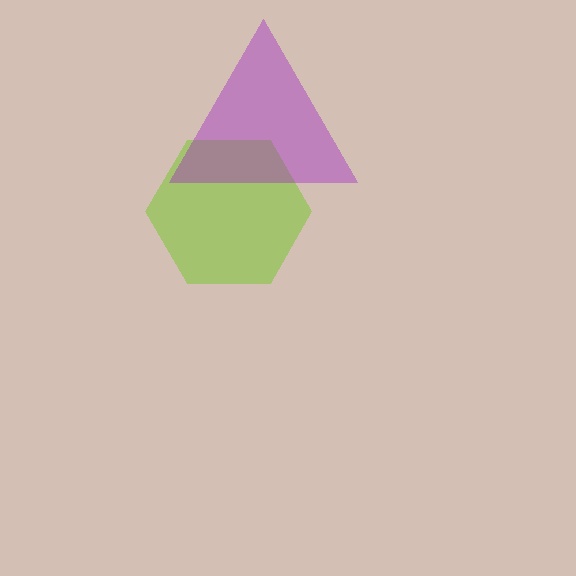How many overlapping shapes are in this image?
There are 2 overlapping shapes in the image.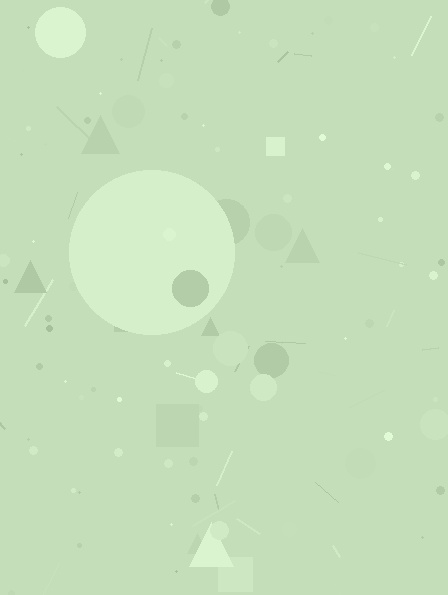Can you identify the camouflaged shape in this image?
The camouflaged shape is a circle.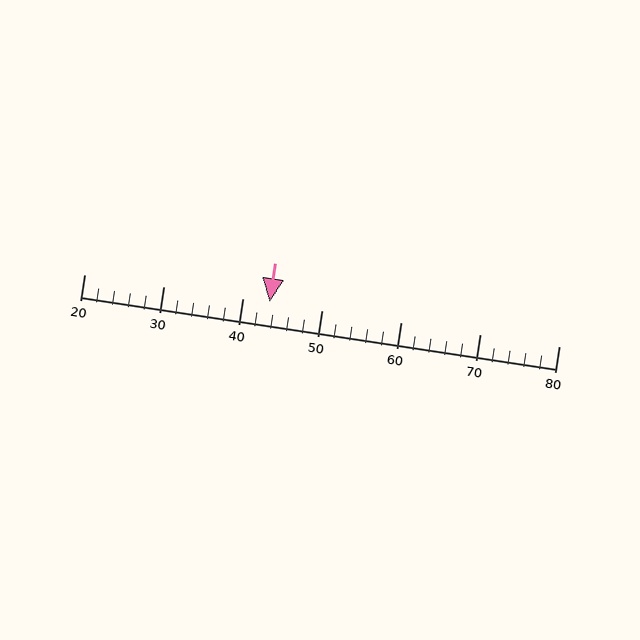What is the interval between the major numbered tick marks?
The major tick marks are spaced 10 units apart.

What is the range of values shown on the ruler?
The ruler shows values from 20 to 80.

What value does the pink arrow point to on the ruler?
The pink arrow points to approximately 43.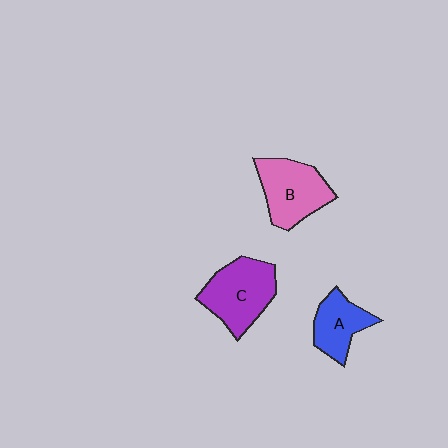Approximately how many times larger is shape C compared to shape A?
Approximately 1.5 times.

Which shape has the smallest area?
Shape A (blue).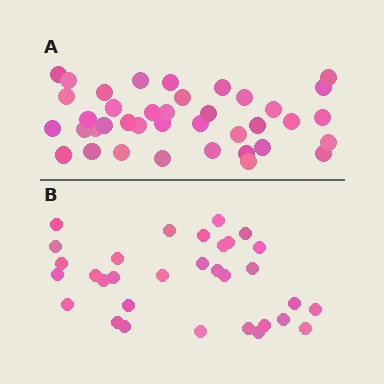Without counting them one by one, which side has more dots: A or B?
Region A (the top region) has more dots.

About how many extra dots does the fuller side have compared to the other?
Region A has roughly 8 or so more dots than region B.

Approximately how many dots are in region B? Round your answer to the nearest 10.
About 30 dots. (The exact count is 32, which rounds to 30.)